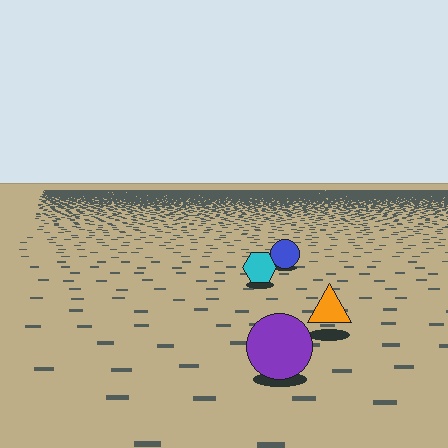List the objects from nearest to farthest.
From nearest to farthest: the purple circle, the orange triangle, the cyan hexagon, the blue circle.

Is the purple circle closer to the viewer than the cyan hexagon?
Yes. The purple circle is closer — you can tell from the texture gradient: the ground texture is coarser near it.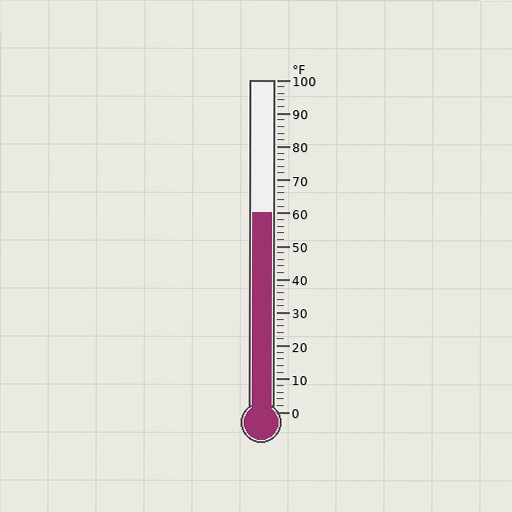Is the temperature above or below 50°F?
The temperature is above 50°F.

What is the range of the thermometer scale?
The thermometer scale ranges from 0°F to 100°F.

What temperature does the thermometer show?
The thermometer shows approximately 60°F.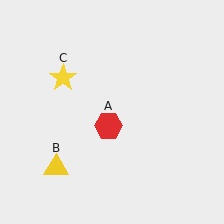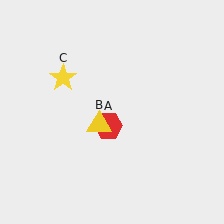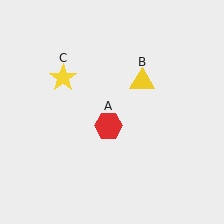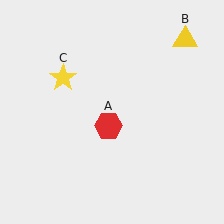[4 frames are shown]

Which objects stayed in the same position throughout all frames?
Red hexagon (object A) and yellow star (object C) remained stationary.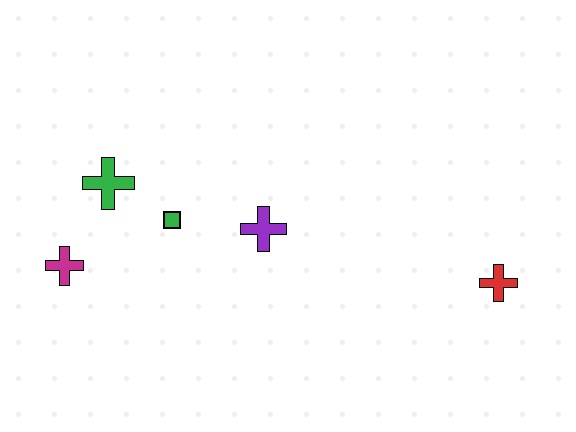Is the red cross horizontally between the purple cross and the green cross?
No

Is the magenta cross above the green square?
No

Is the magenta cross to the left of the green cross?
Yes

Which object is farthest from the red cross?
The magenta cross is farthest from the red cross.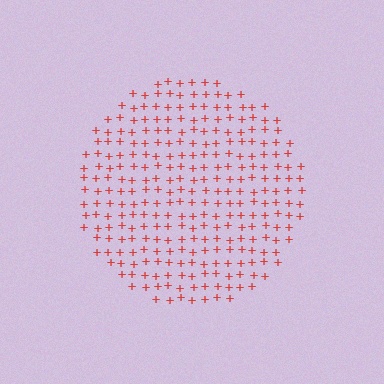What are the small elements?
The small elements are plus signs.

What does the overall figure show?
The overall figure shows a circle.